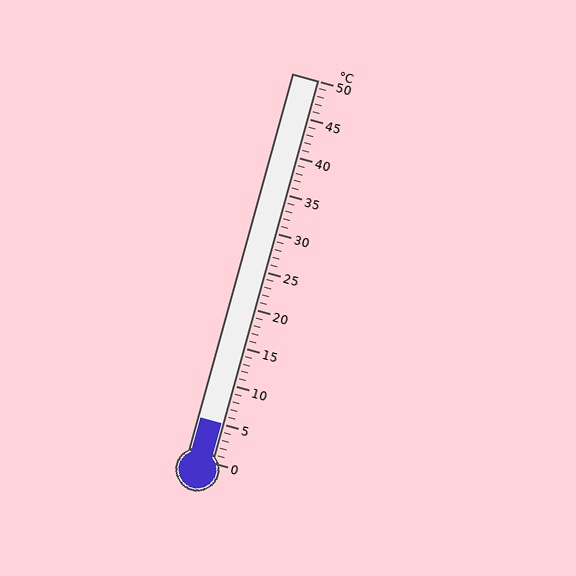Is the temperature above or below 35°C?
The temperature is below 35°C.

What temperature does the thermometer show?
The thermometer shows approximately 5°C.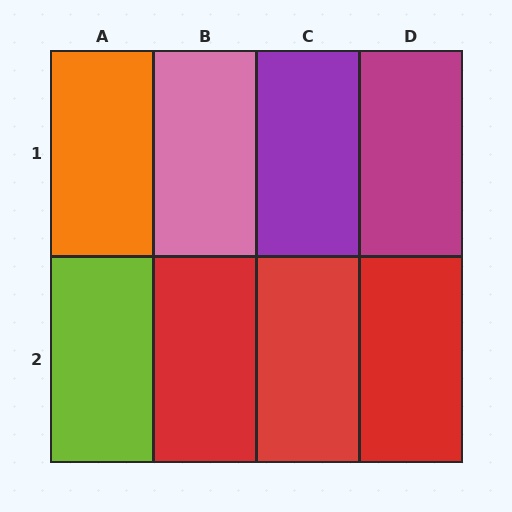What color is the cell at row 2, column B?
Red.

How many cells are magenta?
1 cell is magenta.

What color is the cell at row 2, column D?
Red.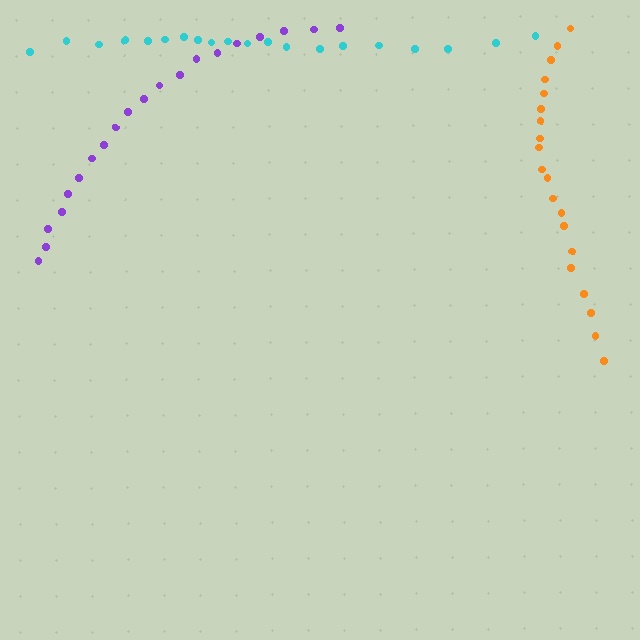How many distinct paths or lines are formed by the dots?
There are 3 distinct paths.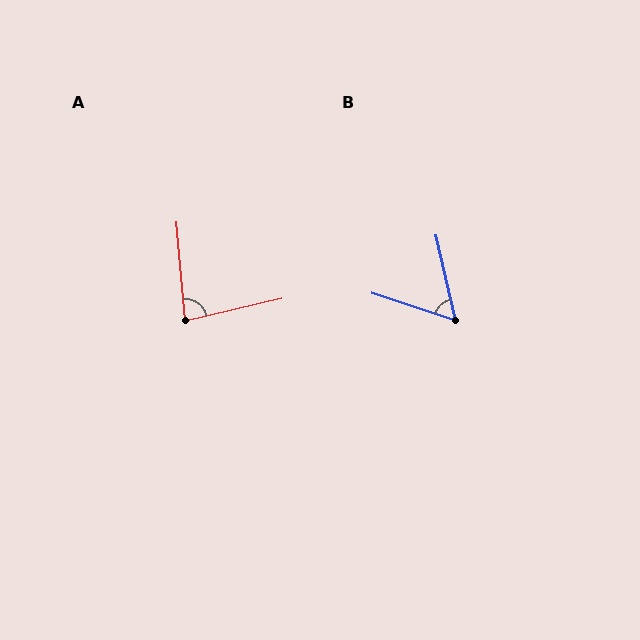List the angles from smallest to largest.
B (59°), A (82°).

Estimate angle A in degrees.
Approximately 82 degrees.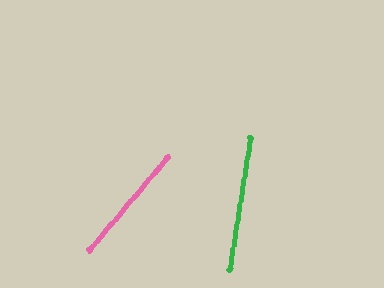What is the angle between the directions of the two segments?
Approximately 31 degrees.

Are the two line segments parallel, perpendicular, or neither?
Neither parallel nor perpendicular — they differ by about 31°.